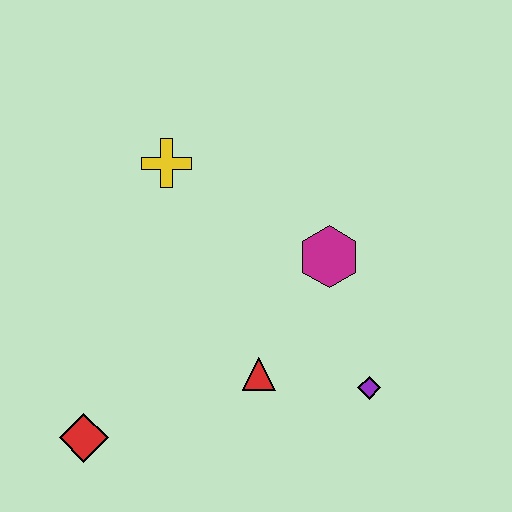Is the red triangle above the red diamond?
Yes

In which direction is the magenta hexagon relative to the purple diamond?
The magenta hexagon is above the purple diamond.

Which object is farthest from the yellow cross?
The purple diamond is farthest from the yellow cross.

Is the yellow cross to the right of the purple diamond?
No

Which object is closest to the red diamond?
The red triangle is closest to the red diamond.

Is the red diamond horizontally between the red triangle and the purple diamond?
No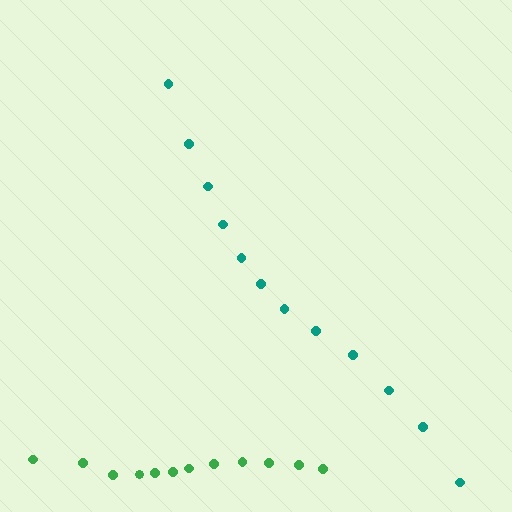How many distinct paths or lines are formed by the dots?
There are 2 distinct paths.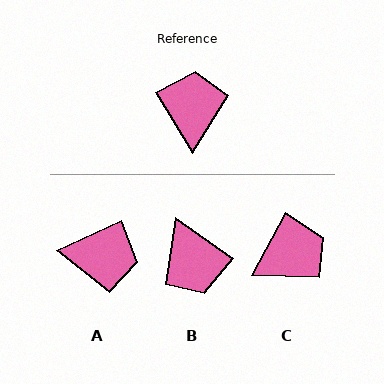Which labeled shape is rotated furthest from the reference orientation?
B, about 157 degrees away.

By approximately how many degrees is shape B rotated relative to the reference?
Approximately 157 degrees clockwise.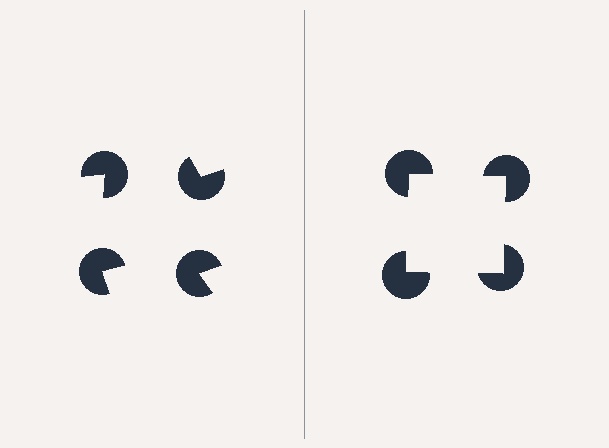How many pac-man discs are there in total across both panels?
8 — 4 on each side.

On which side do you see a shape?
An illusory square appears on the right side. On the left side the wedge cuts are rotated, so no coherent shape forms.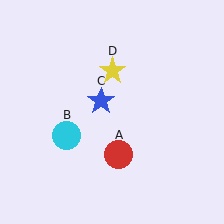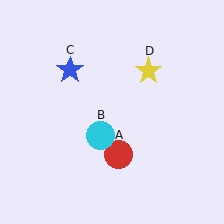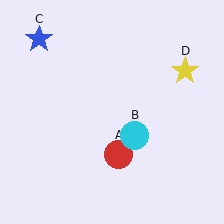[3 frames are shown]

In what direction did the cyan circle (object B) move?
The cyan circle (object B) moved right.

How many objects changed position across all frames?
3 objects changed position: cyan circle (object B), blue star (object C), yellow star (object D).